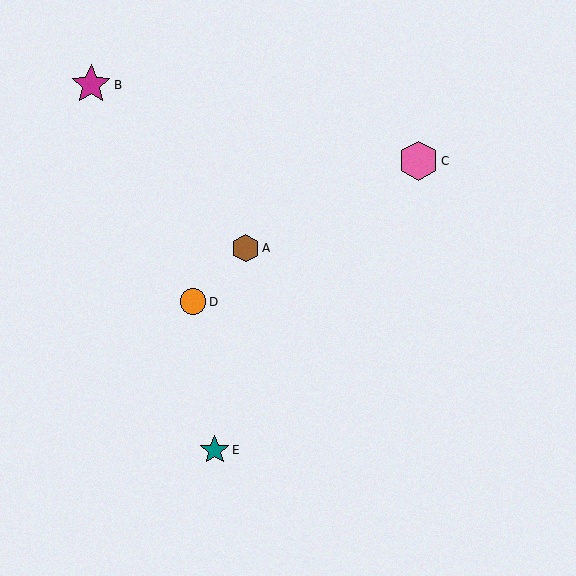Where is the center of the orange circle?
The center of the orange circle is at (193, 302).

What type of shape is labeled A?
Shape A is a brown hexagon.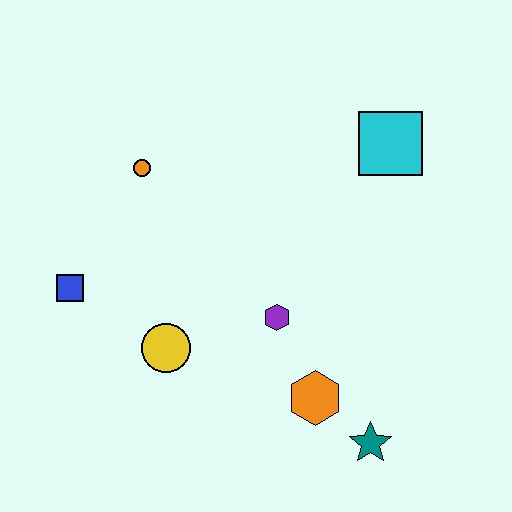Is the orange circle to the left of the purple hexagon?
Yes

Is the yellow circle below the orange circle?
Yes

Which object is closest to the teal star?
The orange hexagon is closest to the teal star.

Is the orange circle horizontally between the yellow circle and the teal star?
No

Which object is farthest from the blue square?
The cyan square is farthest from the blue square.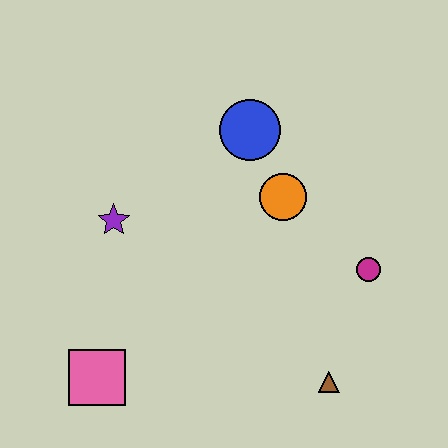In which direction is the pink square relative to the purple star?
The pink square is below the purple star.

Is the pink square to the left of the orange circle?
Yes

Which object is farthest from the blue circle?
The pink square is farthest from the blue circle.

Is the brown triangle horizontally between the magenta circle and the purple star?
Yes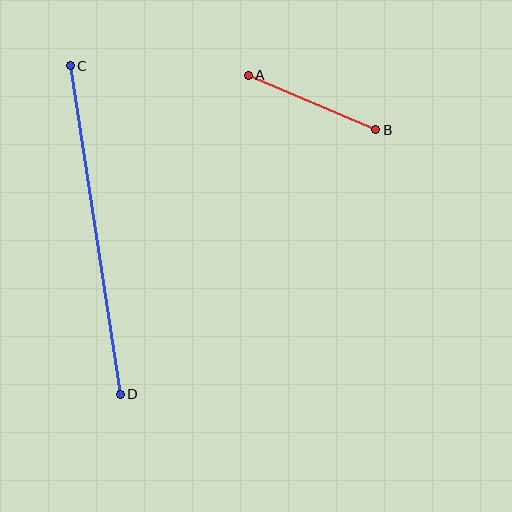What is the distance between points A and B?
The distance is approximately 138 pixels.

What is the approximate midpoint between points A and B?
The midpoint is at approximately (312, 103) pixels.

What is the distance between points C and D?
The distance is approximately 333 pixels.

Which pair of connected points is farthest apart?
Points C and D are farthest apart.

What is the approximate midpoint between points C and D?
The midpoint is at approximately (95, 230) pixels.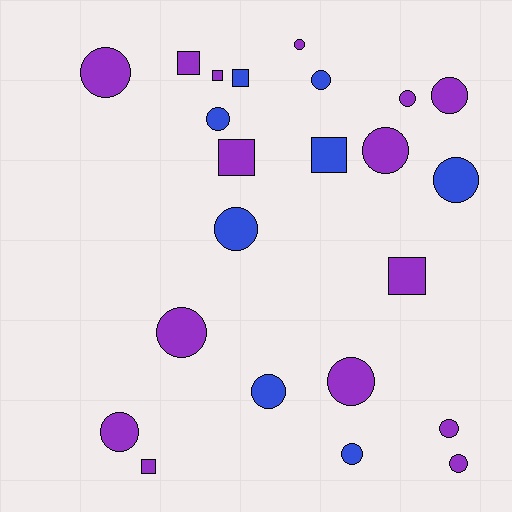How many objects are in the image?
There are 23 objects.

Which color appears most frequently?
Purple, with 15 objects.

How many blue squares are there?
There are 2 blue squares.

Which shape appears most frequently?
Circle, with 16 objects.